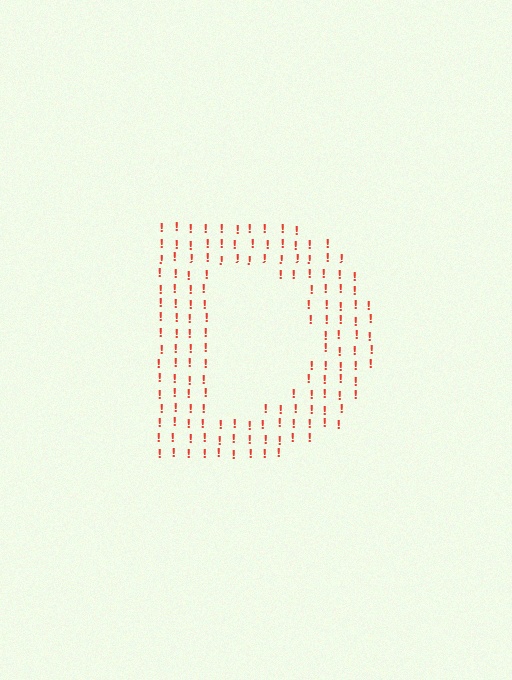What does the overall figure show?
The overall figure shows the letter D.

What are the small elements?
The small elements are exclamation marks.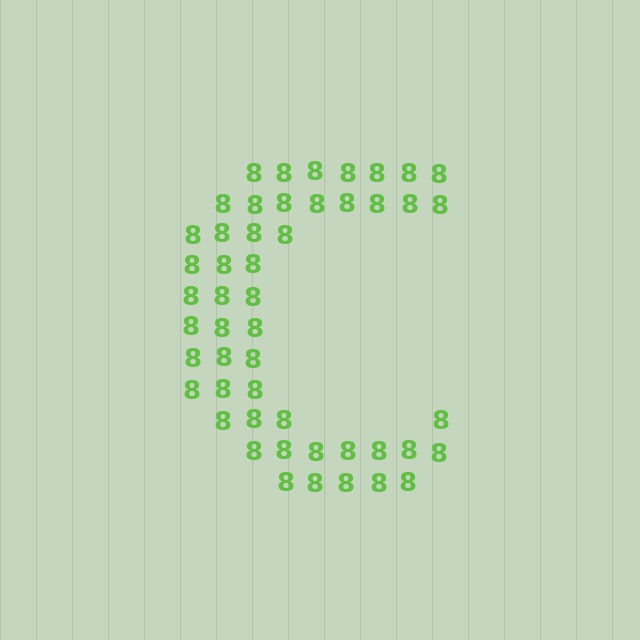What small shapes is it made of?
It is made of small digit 8's.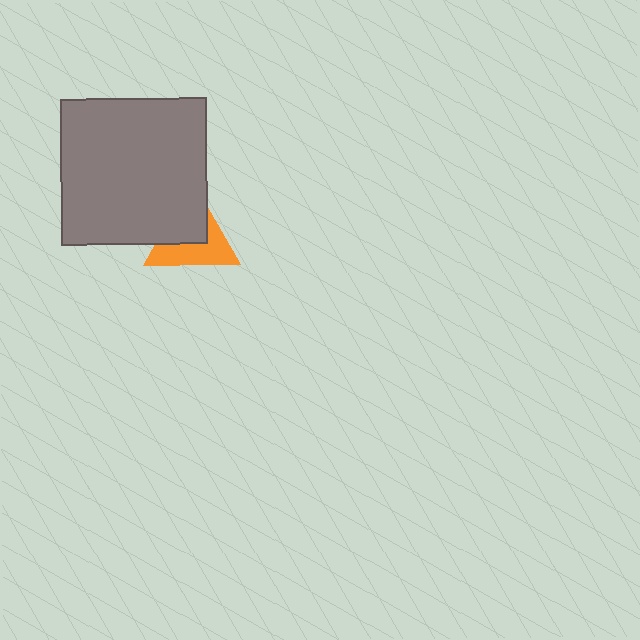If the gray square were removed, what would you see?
You would see the complete orange triangle.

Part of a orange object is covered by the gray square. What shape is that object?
It is a triangle.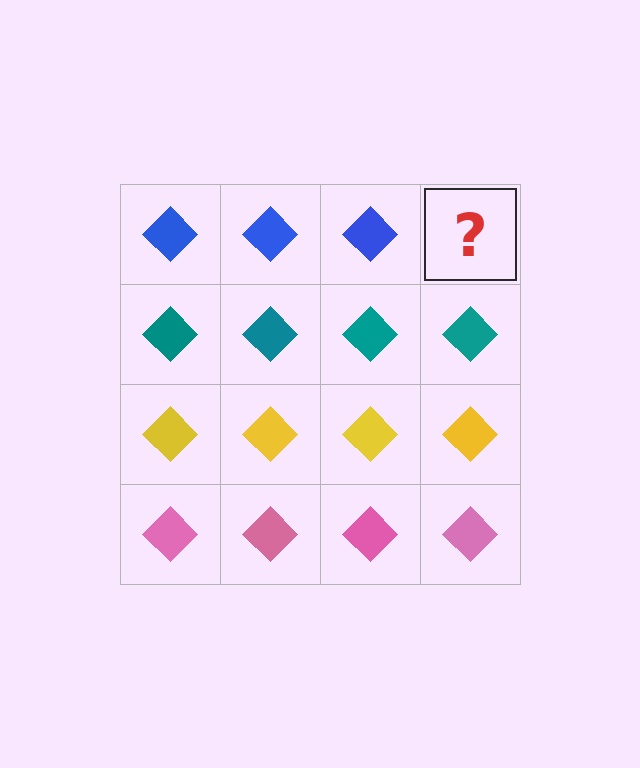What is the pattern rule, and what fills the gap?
The rule is that each row has a consistent color. The gap should be filled with a blue diamond.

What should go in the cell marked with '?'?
The missing cell should contain a blue diamond.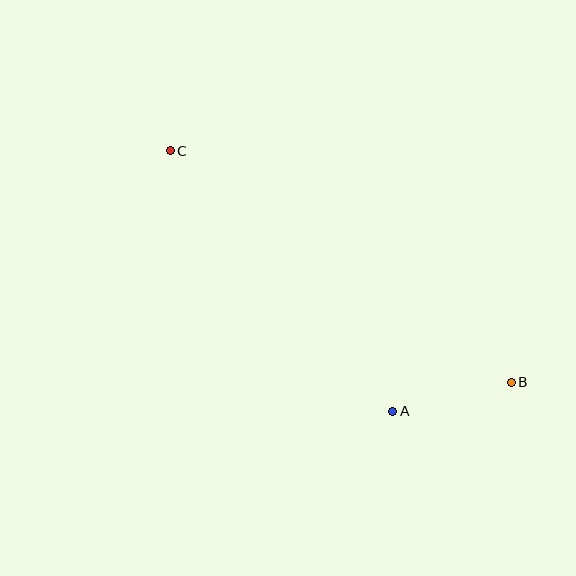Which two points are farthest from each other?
Points B and C are farthest from each other.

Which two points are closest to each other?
Points A and B are closest to each other.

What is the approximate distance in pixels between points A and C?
The distance between A and C is approximately 343 pixels.